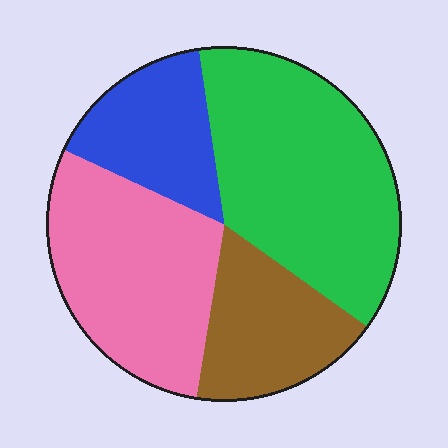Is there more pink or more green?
Green.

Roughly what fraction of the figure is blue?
Blue takes up about one sixth (1/6) of the figure.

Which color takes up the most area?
Green, at roughly 35%.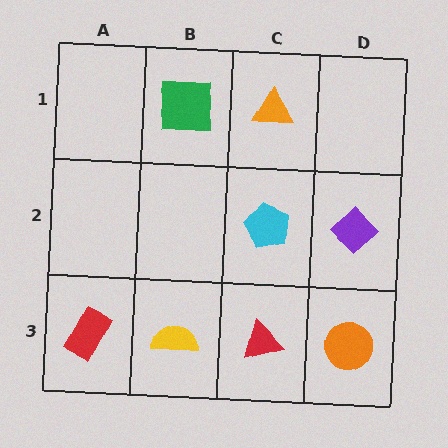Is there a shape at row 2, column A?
No, that cell is empty.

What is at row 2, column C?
A cyan pentagon.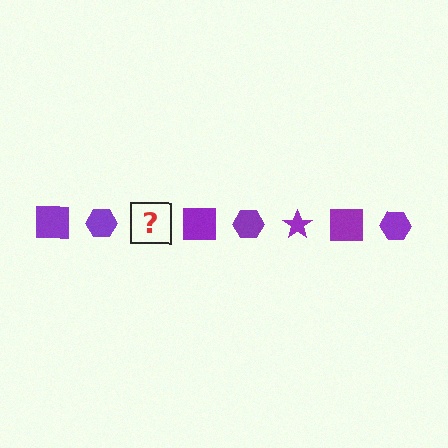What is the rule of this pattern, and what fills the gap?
The rule is that the pattern cycles through square, hexagon, star shapes in purple. The gap should be filled with a purple star.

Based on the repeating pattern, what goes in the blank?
The blank should be a purple star.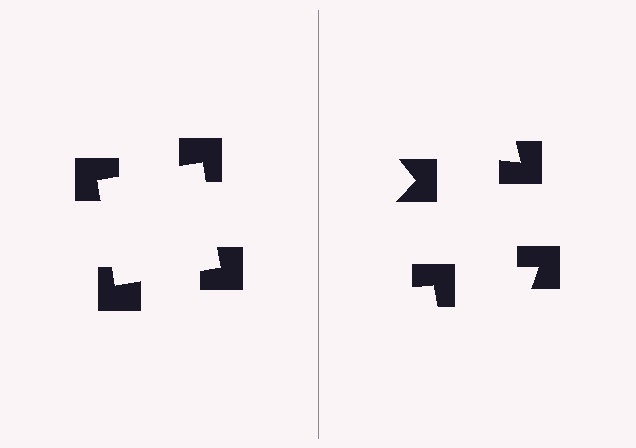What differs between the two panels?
The notched squares are positioned identically on both sides; only the wedge orientations differ. On the left they align to a square; on the right they are misaligned.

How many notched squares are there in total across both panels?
8 — 4 on each side.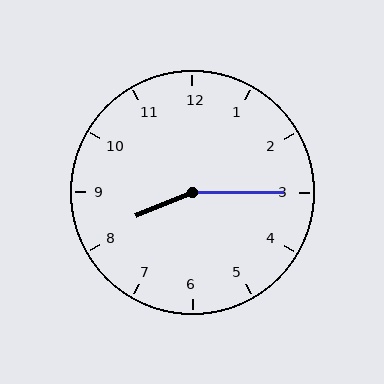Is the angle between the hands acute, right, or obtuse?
It is obtuse.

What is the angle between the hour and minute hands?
Approximately 158 degrees.